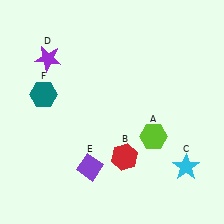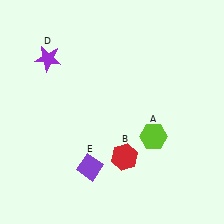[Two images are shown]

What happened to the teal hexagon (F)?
The teal hexagon (F) was removed in Image 2. It was in the top-left area of Image 1.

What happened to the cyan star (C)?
The cyan star (C) was removed in Image 2. It was in the bottom-right area of Image 1.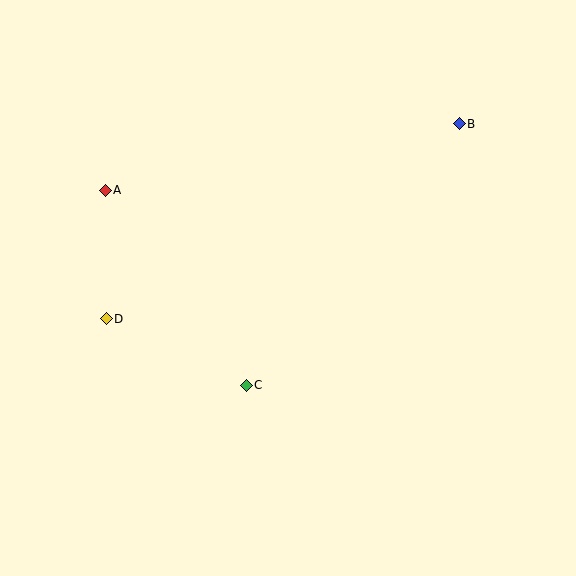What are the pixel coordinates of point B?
Point B is at (459, 124).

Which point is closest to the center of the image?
Point C at (246, 385) is closest to the center.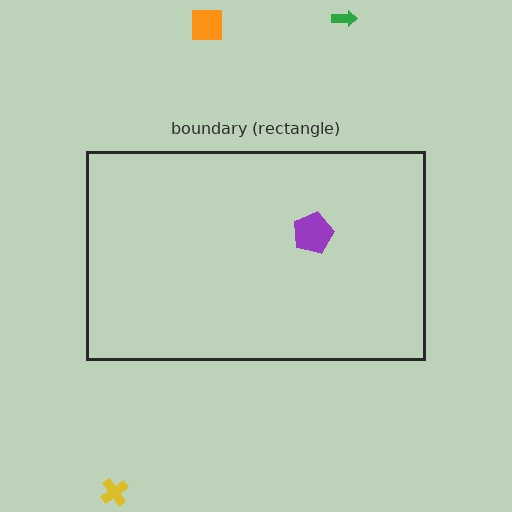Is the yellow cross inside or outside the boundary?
Outside.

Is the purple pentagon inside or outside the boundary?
Inside.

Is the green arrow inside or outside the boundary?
Outside.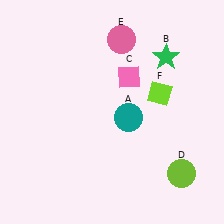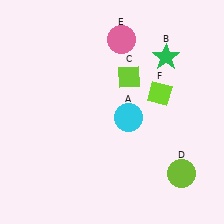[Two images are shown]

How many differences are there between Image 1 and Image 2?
There are 2 differences between the two images.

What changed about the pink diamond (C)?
In Image 1, C is pink. In Image 2, it changed to lime.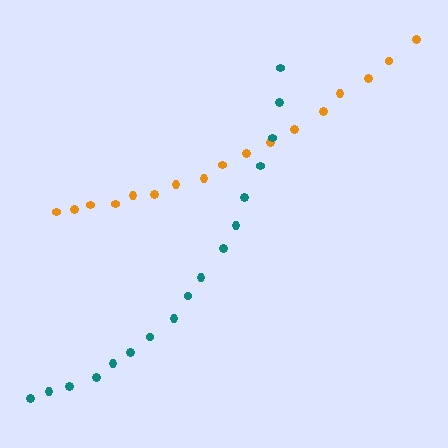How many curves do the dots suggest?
There are 2 distinct paths.